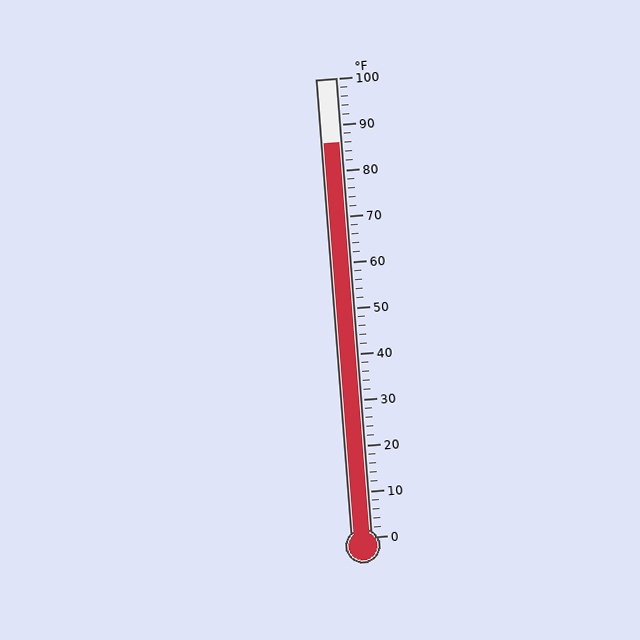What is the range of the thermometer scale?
The thermometer scale ranges from 0°F to 100°F.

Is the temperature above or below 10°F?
The temperature is above 10°F.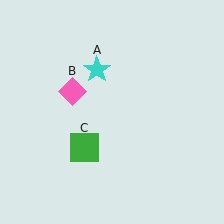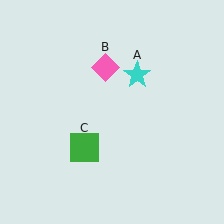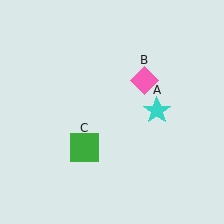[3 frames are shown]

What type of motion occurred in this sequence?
The cyan star (object A), pink diamond (object B) rotated clockwise around the center of the scene.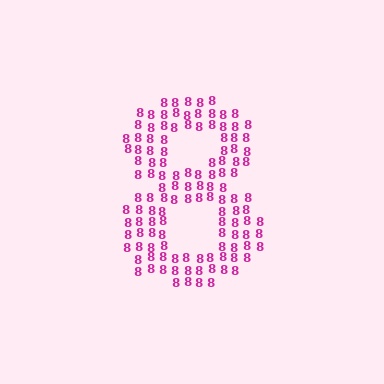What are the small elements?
The small elements are digit 8's.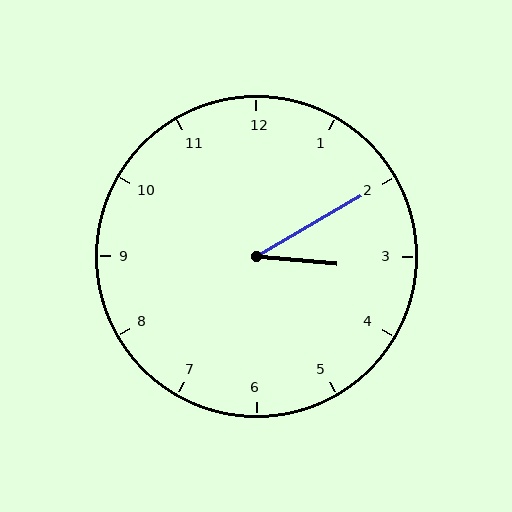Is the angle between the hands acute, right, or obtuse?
It is acute.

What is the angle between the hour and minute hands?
Approximately 35 degrees.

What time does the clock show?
3:10.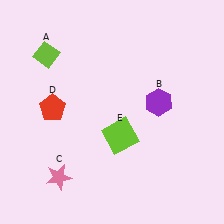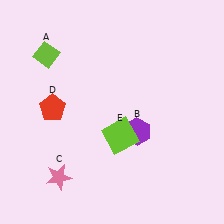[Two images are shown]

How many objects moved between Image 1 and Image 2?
1 object moved between the two images.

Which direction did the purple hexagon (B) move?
The purple hexagon (B) moved down.